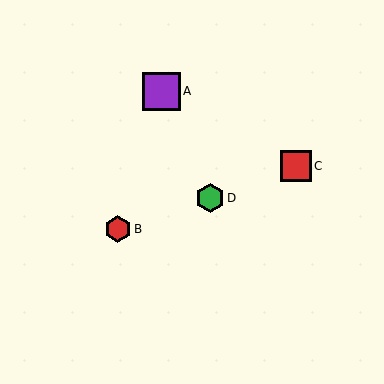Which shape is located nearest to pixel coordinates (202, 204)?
The green hexagon (labeled D) at (210, 198) is nearest to that location.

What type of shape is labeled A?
Shape A is a purple square.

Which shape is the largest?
The purple square (labeled A) is the largest.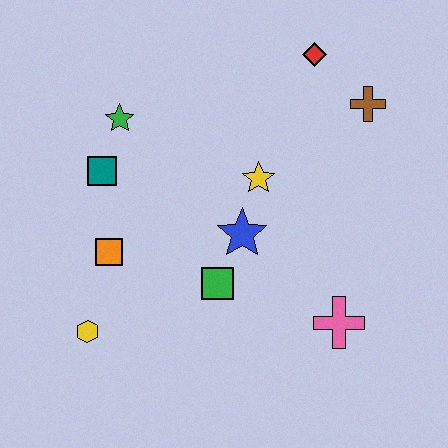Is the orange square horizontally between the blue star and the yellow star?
No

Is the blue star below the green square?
No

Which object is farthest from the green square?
The red diamond is farthest from the green square.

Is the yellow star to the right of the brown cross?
No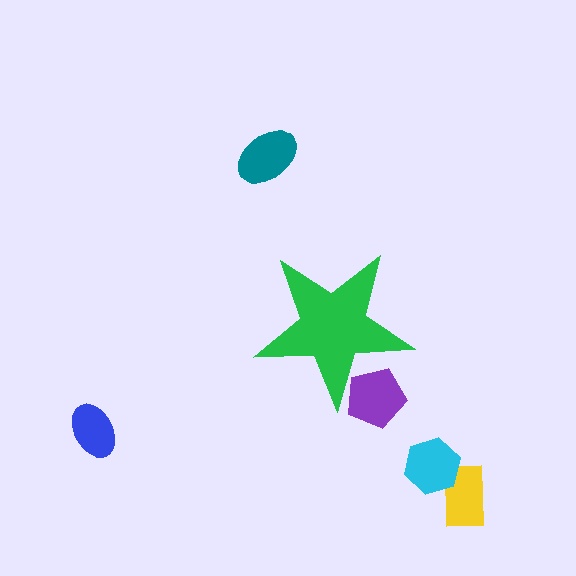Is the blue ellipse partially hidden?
No, the blue ellipse is fully visible.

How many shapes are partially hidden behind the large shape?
1 shape is partially hidden.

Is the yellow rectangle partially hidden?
No, the yellow rectangle is fully visible.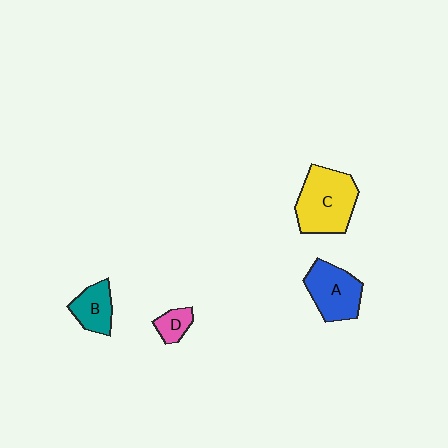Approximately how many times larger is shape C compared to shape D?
Approximately 3.4 times.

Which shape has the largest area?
Shape C (yellow).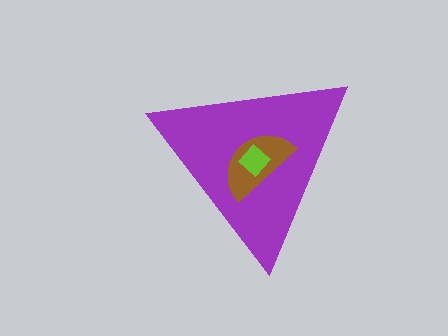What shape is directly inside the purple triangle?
The brown semicircle.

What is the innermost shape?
The lime diamond.